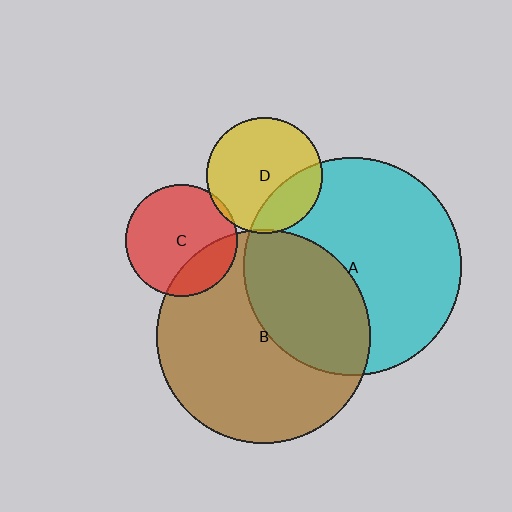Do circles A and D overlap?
Yes.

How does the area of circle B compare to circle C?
Approximately 3.6 times.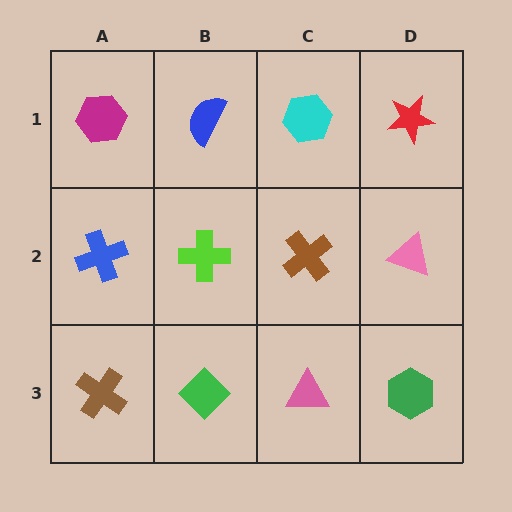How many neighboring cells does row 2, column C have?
4.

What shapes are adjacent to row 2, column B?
A blue semicircle (row 1, column B), a green diamond (row 3, column B), a blue cross (row 2, column A), a brown cross (row 2, column C).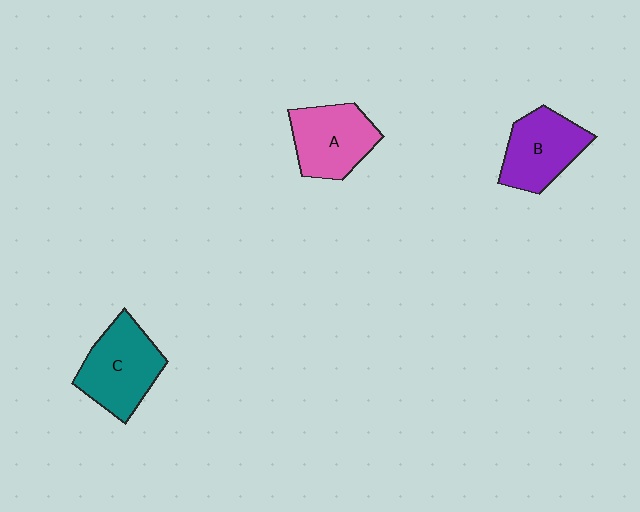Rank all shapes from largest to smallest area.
From largest to smallest: C (teal), A (pink), B (purple).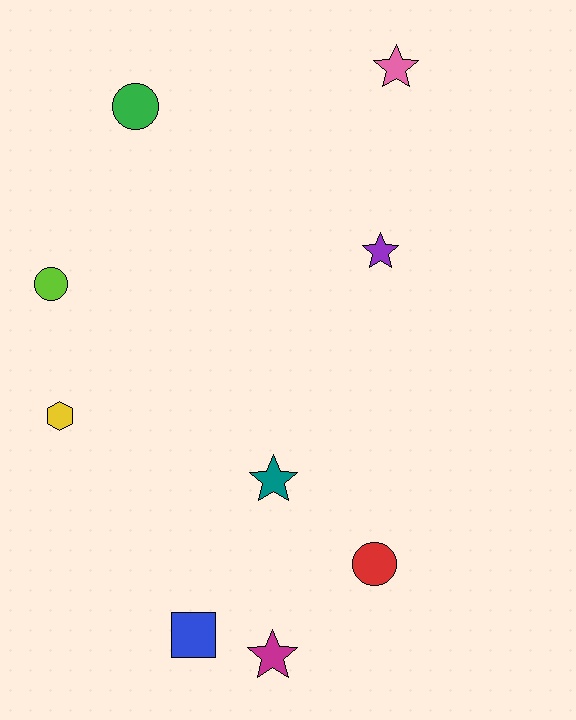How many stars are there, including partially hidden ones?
There are 4 stars.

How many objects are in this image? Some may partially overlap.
There are 9 objects.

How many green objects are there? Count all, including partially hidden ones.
There is 1 green object.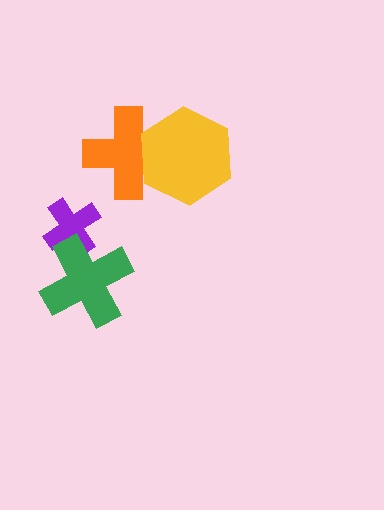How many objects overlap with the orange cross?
1 object overlaps with the orange cross.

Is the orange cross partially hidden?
Yes, it is partially covered by another shape.